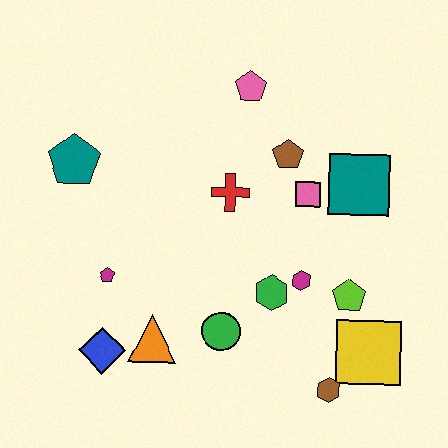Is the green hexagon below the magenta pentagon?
Yes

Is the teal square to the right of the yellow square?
No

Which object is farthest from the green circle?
The pink pentagon is farthest from the green circle.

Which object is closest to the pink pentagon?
The brown pentagon is closest to the pink pentagon.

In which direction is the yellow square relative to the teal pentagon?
The yellow square is to the right of the teal pentagon.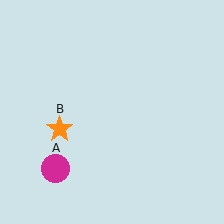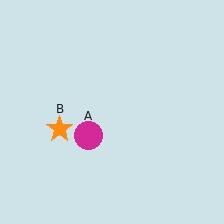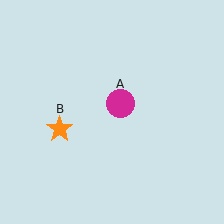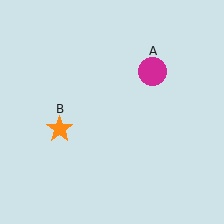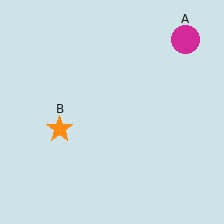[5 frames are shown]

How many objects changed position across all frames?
1 object changed position: magenta circle (object A).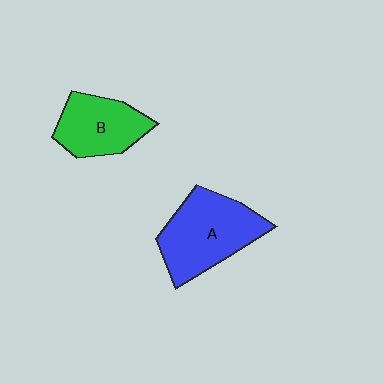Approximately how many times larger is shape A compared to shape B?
Approximately 1.4 times.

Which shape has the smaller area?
Shape B (green).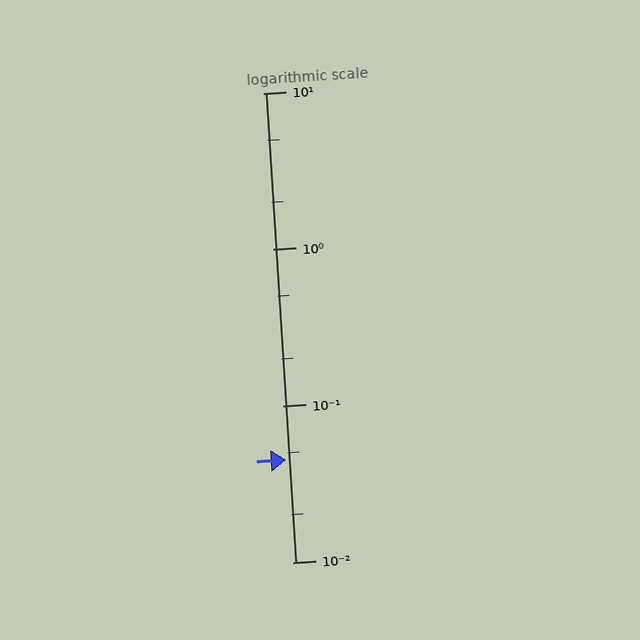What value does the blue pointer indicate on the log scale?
The pointer indicates approximately 0.045.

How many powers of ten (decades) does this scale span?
The scale spans 3 decades, from 0.01 to 10.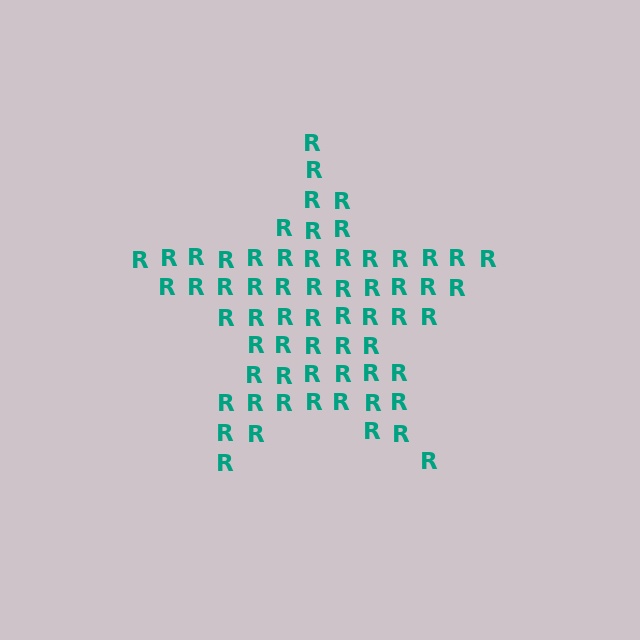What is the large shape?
The large shape is a star.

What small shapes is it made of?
It is made of small letter R's.